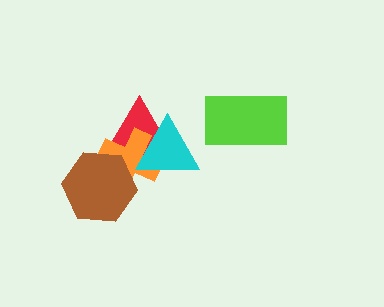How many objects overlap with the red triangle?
3 objects overlap with the red triangle.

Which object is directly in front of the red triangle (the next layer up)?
The orange cross is directly in front of the red triangle.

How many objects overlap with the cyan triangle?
2 objects overlap with the cyan triangle.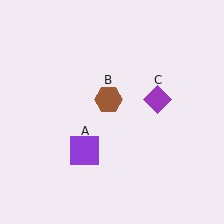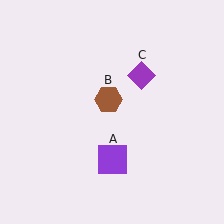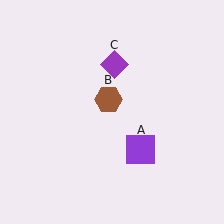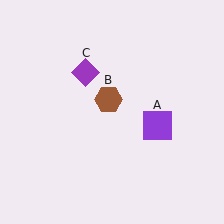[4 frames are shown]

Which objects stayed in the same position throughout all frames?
Brown hexagon (object B) remained stationary.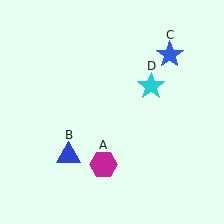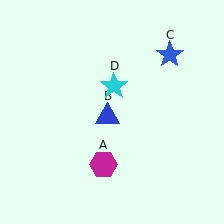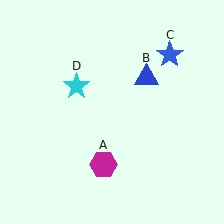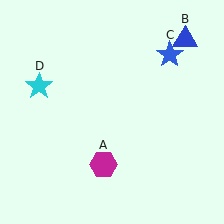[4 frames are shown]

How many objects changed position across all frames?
2 objects changed position: blue triangle (object B), cyan star (object D).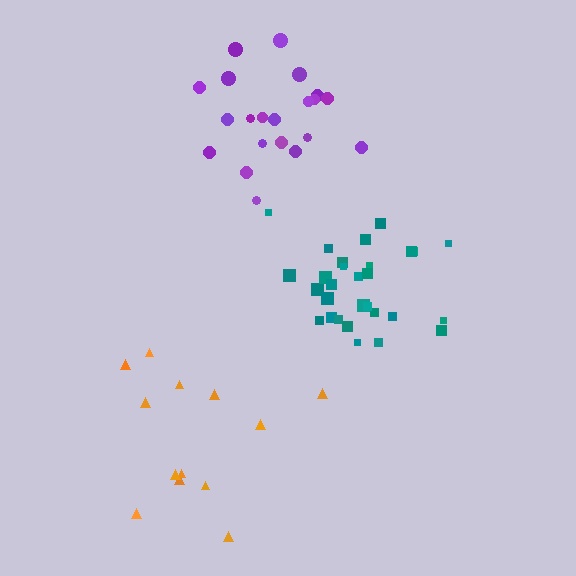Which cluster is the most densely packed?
Teal.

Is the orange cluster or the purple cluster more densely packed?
Purple.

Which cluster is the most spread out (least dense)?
Orange.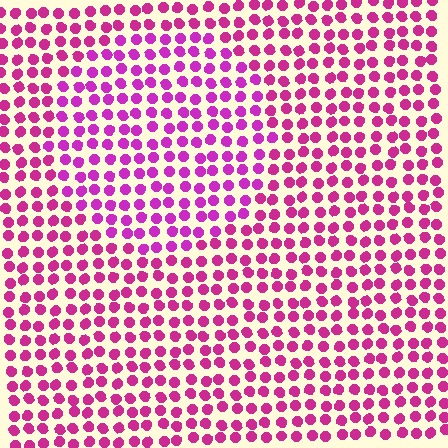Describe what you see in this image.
The image is filled with small magenta elements in a uniform arrangement. A circle-shaped region is visible where the elements are tinted to a slightly different hue, forming a subtle color boundary.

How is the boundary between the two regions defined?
The boundary is defined purely by a slight shift in hue (about 19 degrees). Spacing, size, and orientation are identical on both sides.